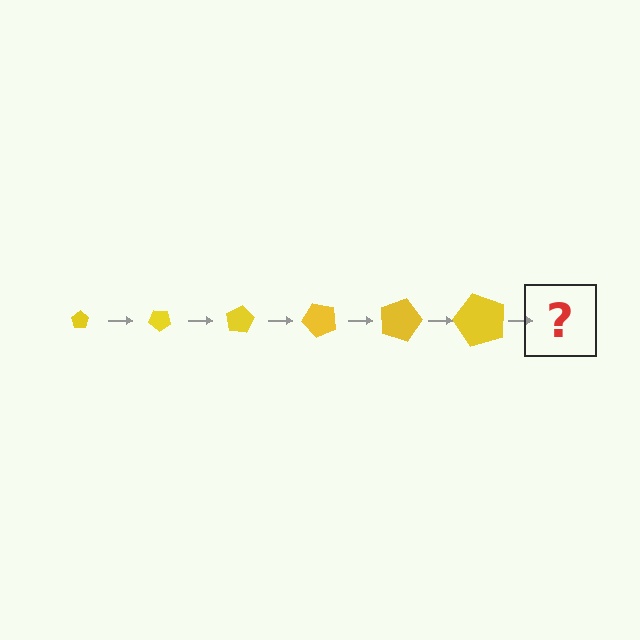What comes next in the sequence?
The next element should be a pentagon, larger than the previous one and rotated 240 degrees from the start.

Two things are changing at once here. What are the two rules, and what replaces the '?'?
The two rules are that the pentagon grows larger each step and it rotates 40 degrees each step. The '?' should be a pentagon, larger than the previous one and rotated 240 degrees from the start.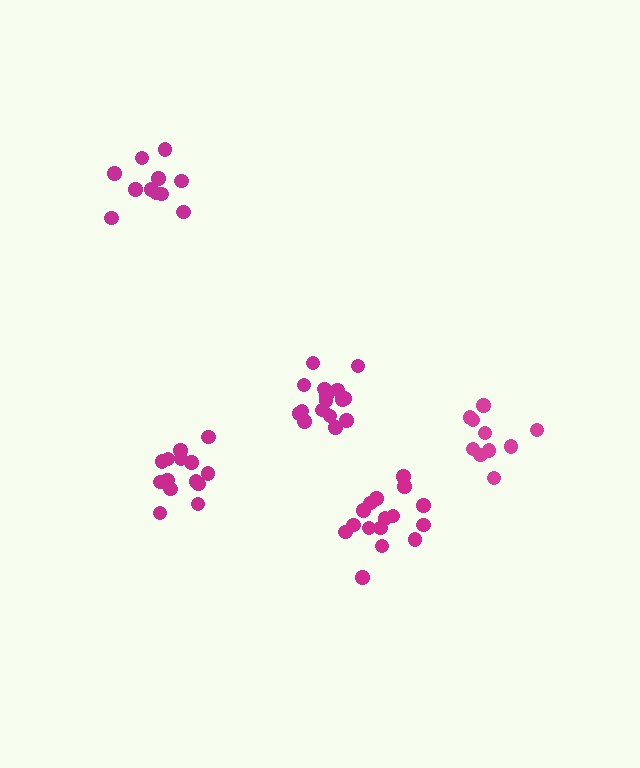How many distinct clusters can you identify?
There are 5 distinct clusters.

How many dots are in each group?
Group 1: 11 dots, Group 2: 14 dots, Group 3: 16 dots, Group 4: 16 dots, Group 5: 10 dots (67 total).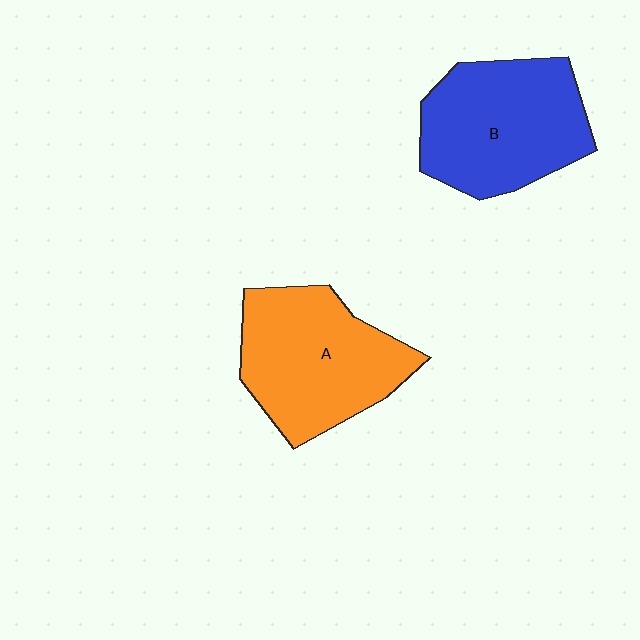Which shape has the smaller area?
Shape A (orange).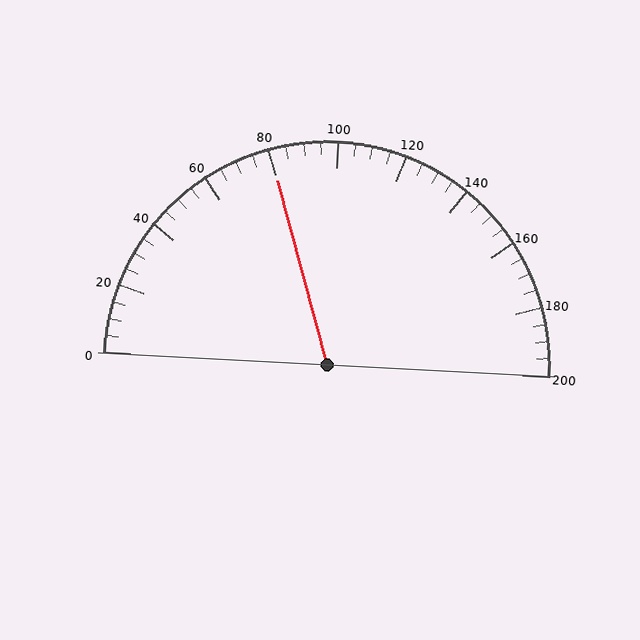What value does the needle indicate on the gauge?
The needle indicates approximately 80.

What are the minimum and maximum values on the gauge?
The gauge ranges from 0 to 200.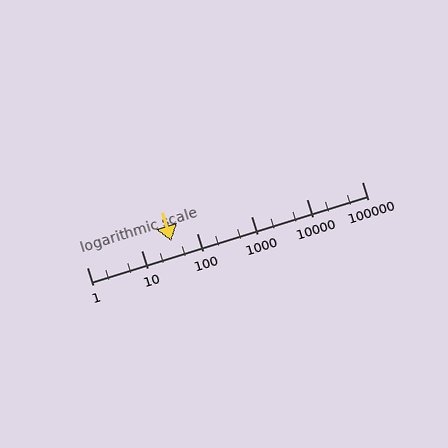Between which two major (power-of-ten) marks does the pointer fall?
The pointer is between 10 and 100.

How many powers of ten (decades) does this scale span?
The scale spans 5 decades, from 1 to 100000.